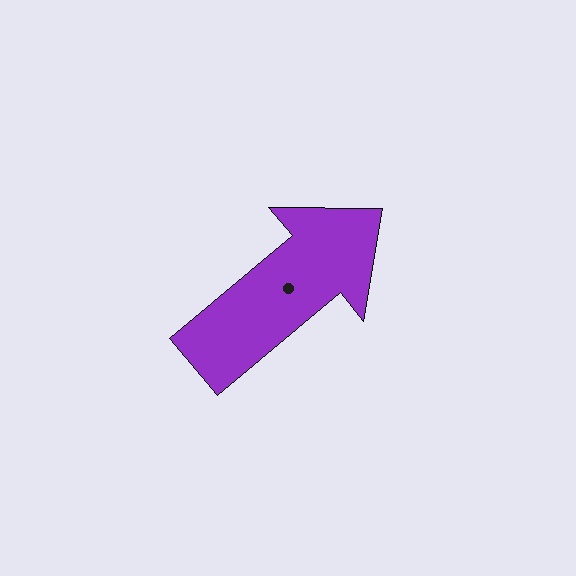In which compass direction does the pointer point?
Northeast.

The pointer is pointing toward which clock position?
Roughly 2 o'clock.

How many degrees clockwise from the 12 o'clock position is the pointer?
Approximately 50 degrees.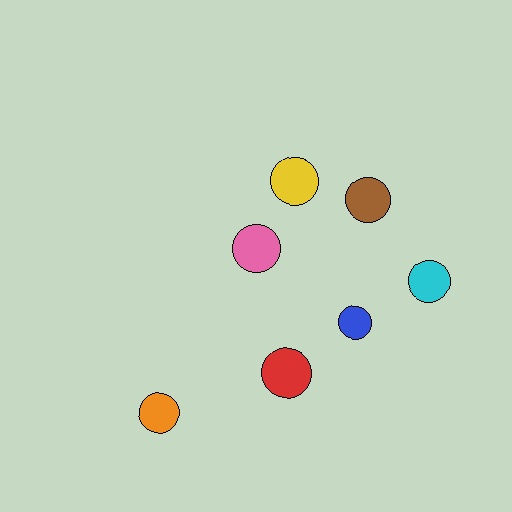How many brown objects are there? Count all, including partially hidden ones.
There is 1 brown object.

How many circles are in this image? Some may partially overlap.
There are 7 circles.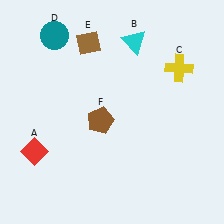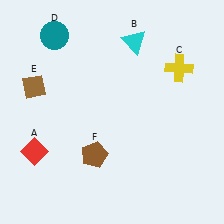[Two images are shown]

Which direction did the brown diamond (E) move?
The brown diamond (E) moved left.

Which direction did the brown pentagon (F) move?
The brown pentagon (F) moved down.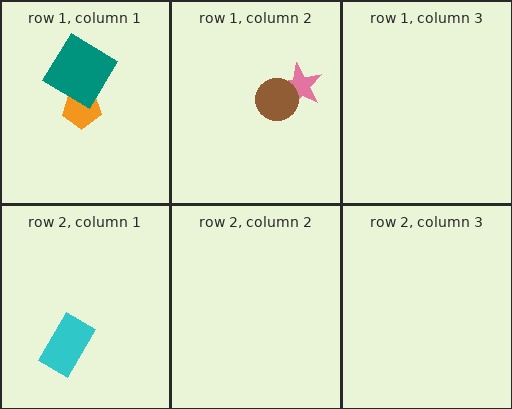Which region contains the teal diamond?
The row 1, column 1 region.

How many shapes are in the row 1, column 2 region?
2.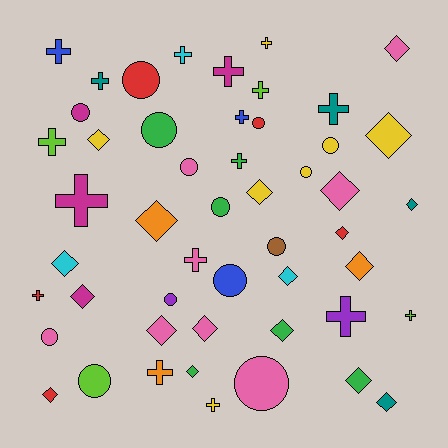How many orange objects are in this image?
There are 3 orange objects.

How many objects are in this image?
There are 50 objects.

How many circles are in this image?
There are 14 circles.